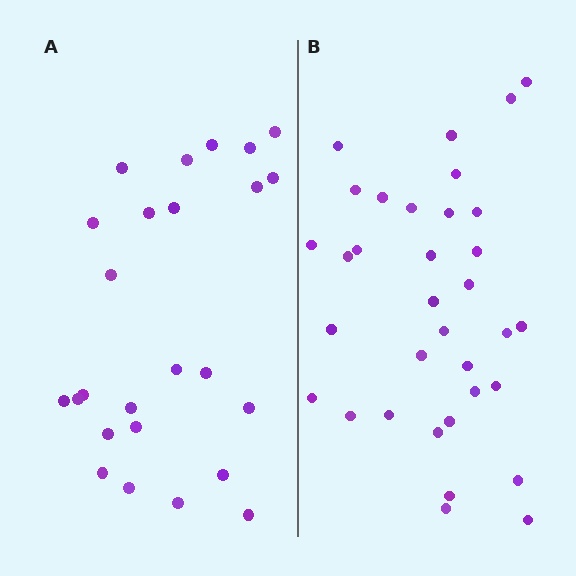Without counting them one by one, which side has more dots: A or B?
Region B (the right region) has more dots.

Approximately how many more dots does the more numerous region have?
Region B has roughly 8 or so more dots than region A.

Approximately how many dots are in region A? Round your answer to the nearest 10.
About 20 dots. (The exact count is 25, which rounds to 20.)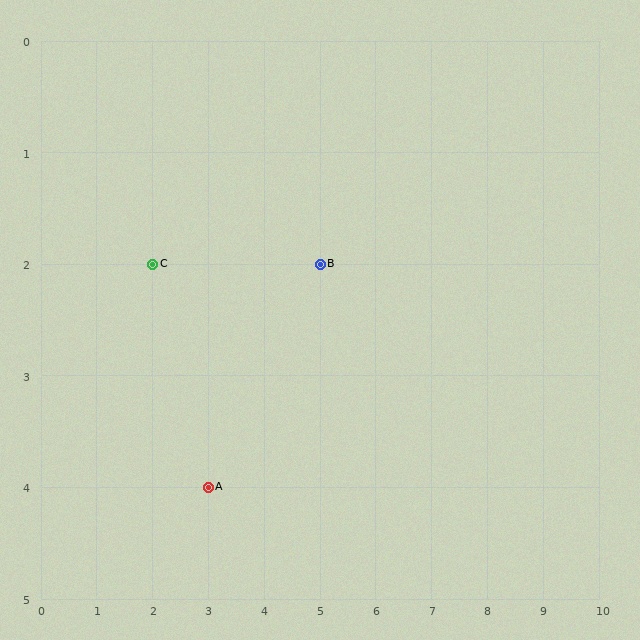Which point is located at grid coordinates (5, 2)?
Point B is at (5, 2).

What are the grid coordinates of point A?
Point A is at grid coordinates (3, 4).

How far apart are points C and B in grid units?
Points C and B are 3 columns apart.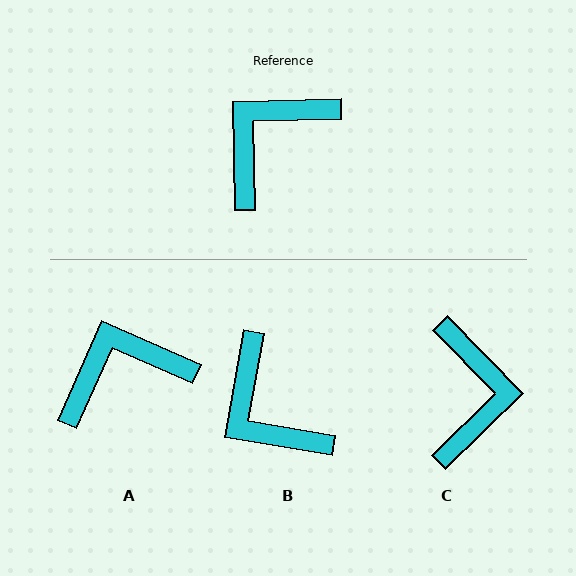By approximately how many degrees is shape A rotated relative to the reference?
Approximately 25 degrees clockwise.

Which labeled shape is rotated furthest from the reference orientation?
C, about 137 degrees away.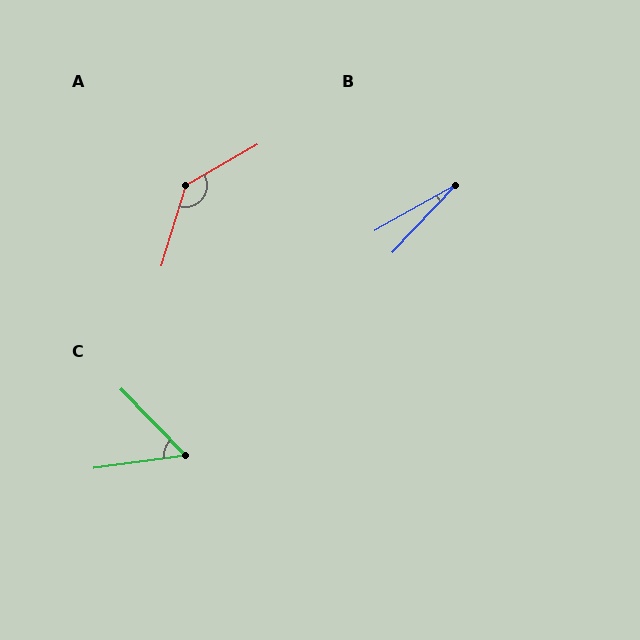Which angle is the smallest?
B, at approximately 17 degrees.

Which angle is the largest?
A, at approximately 137 degrees.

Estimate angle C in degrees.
Approximately 54 degrees.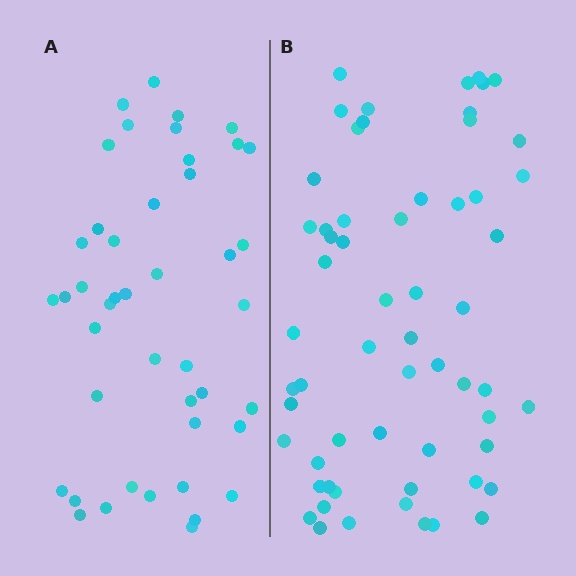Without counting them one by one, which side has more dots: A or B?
Region B (the right region) has more dots.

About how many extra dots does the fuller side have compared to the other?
Region B has approximately 15 more dots than region A.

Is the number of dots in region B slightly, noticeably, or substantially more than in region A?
Region B has noticeably more, but not dramatically so. The ratio is roughly 1.4 to 1.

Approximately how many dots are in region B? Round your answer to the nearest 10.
About 60 dots.